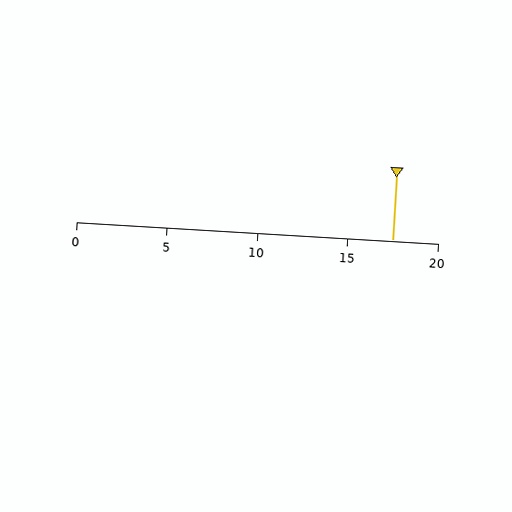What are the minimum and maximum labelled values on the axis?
The axis runs from 0 to 20.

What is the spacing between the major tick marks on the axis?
The major ticks are spaced 5 apart.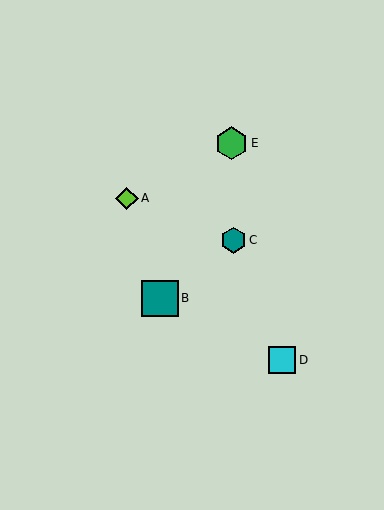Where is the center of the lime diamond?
The center of the lime diamond is at (127, 198).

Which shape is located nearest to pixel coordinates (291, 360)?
The cyan square (labeled D) at (282, 360) is nearest to that location.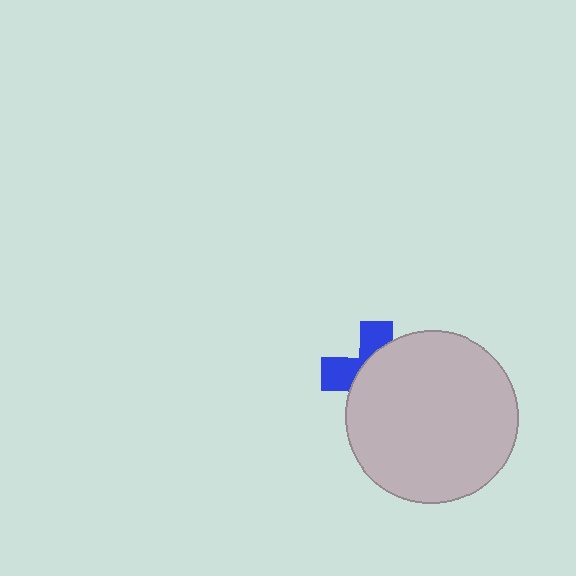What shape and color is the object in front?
The object in front is a light gray circle.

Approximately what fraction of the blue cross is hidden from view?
Roughly 64% of the blue cross is hidden behind the light gray circle.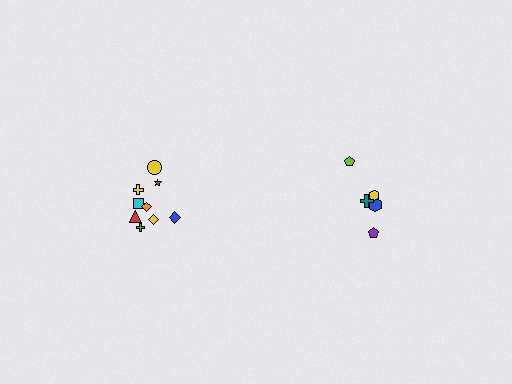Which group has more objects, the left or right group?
The left group.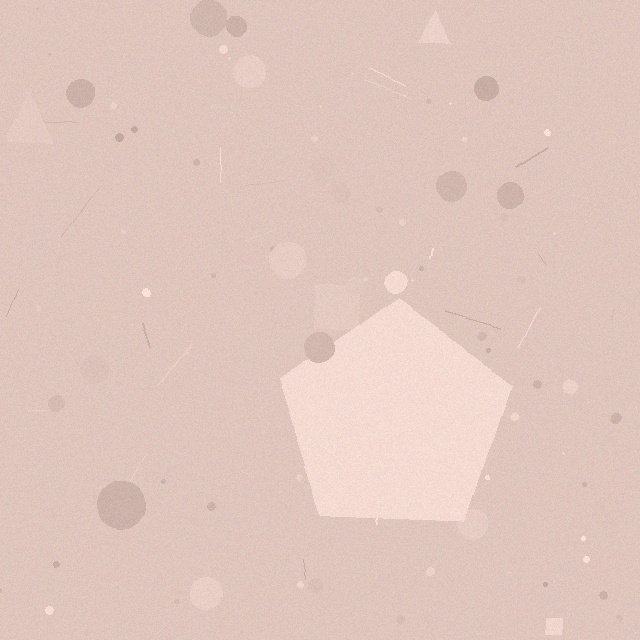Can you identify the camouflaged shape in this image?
The camouflaged shape is a pentagon.